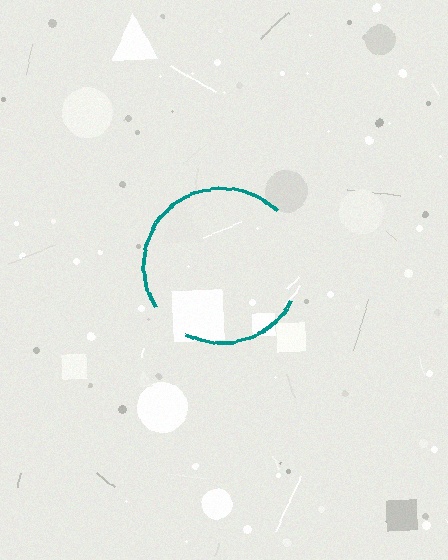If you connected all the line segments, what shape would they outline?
They would outline a circle.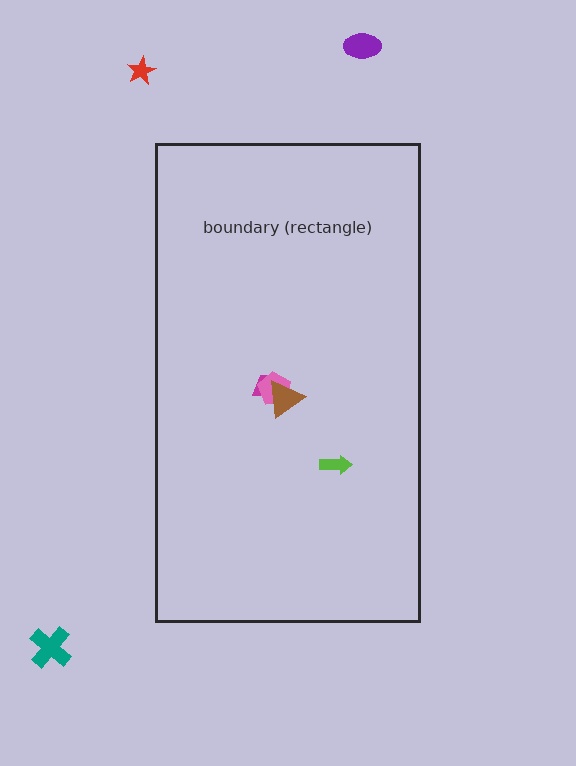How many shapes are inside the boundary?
4 inside, 3 outside.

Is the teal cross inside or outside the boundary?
Outside.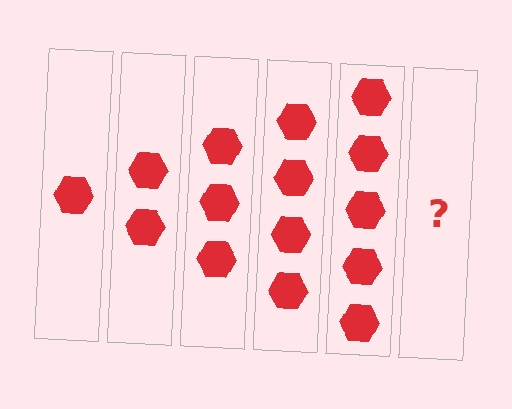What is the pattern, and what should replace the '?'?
The pattern is that each step adds one more hexagon. The '?' should be 6 hexagons.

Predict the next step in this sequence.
The next step is 6 hexagons.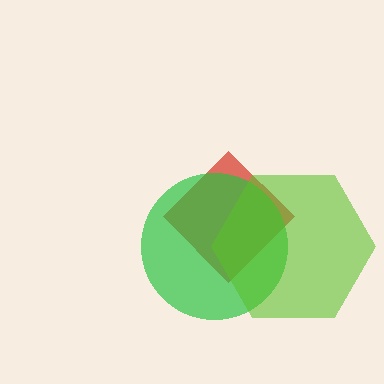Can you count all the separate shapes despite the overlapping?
Yes, there are 3 separate shapes.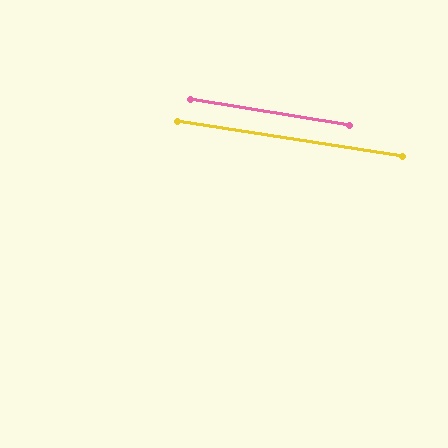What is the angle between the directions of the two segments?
Approximately 0 degrees.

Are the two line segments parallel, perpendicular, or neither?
Parallel — their directions differ by only 0.4°.